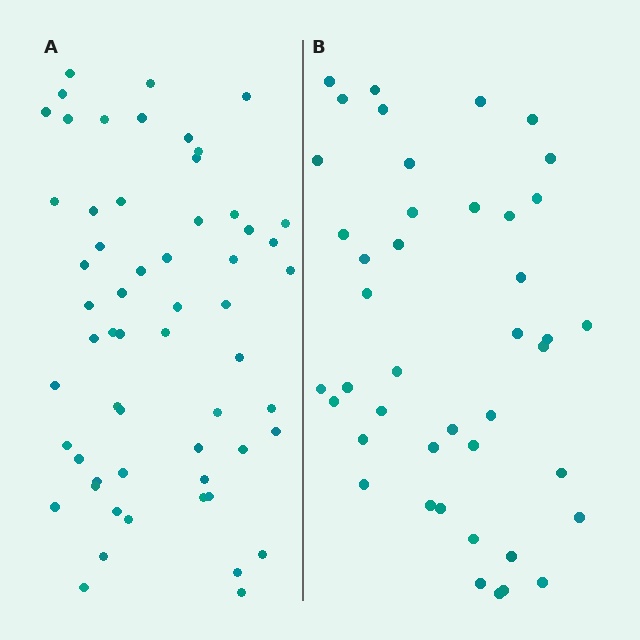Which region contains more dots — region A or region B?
Region A (the left region) has more dots.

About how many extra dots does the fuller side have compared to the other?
Region A has approximately 15 more dots than region B.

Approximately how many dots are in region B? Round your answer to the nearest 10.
About 40 dots. (The exact count is 43, which rounds to 40.)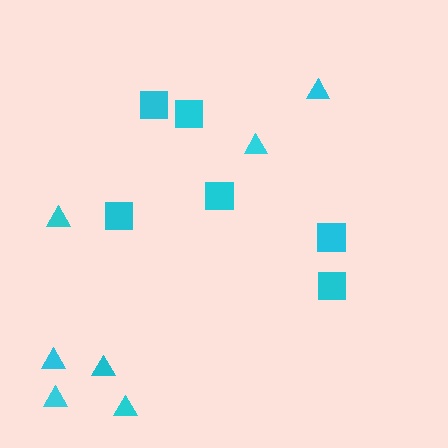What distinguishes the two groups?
There are 2 groups: one group of squares (6) and one group of triangles (7).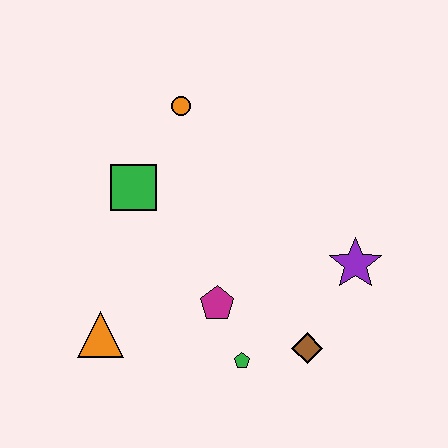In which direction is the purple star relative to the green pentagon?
The purple star is to the right of the green pentagon.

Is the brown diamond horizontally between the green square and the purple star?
Yes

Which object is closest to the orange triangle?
The magenta pentagon is closest to the orange triangle.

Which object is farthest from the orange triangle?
The purple star is farthest from the orange triangle.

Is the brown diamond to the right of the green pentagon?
Yes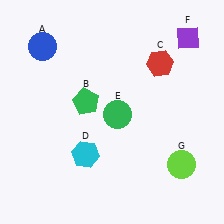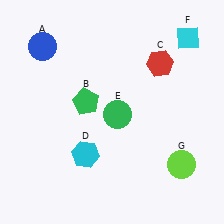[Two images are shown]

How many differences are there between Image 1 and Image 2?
There is 1 difference between the two images.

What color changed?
The diamond (F) changed from purple in Image 1 to cyan in Image 2.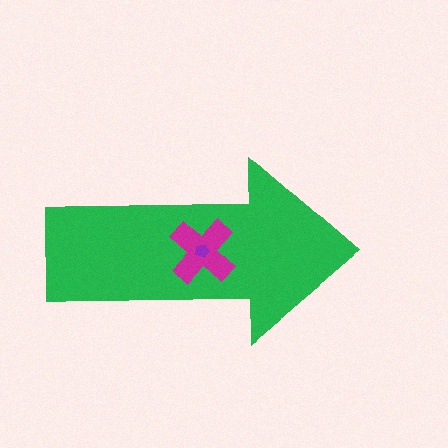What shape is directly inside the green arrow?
The magenta cross.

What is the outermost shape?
The green arrow.